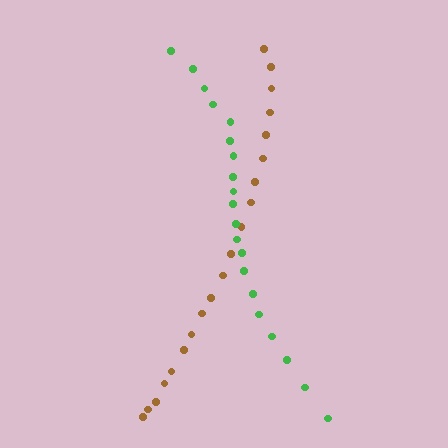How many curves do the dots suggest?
There are 2 distinct paths.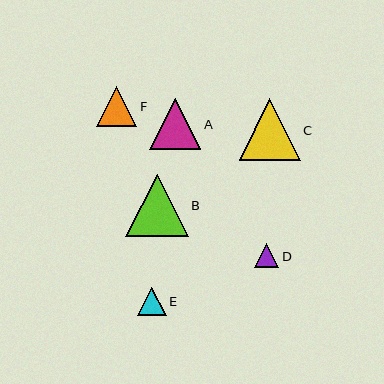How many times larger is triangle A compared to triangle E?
Triangle A is approximately 1.8 times the size of triangle E.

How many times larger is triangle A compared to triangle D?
Triangle A is approximately 2.1 times the size of triangle D.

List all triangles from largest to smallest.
From largest to smallest: B, C, A, F, E, D.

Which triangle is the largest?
Triangle B is the largest with a size of approximately 62 pixels.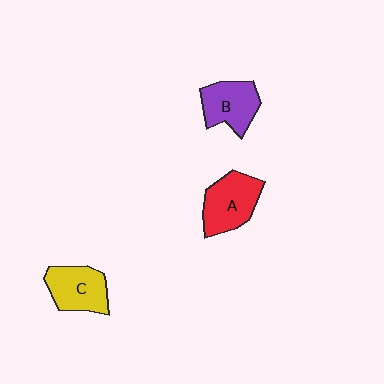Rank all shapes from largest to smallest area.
From largest to smallest: A (red), C (yellow), B (purple).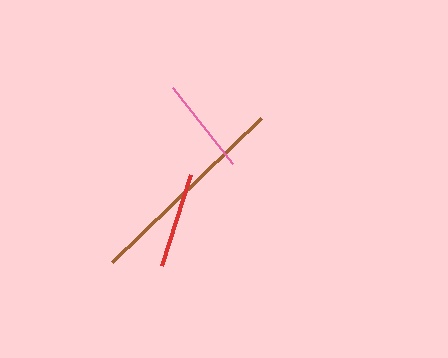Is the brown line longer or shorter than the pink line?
The brown line is longer than the pink line.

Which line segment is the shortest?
The red line is the shortest at approximately 96 pixels.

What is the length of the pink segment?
The pink segment is approximately 97 pixels long.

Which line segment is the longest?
The brown line is the longest at approximately 207 pixels.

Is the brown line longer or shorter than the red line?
The brown line is longer than the red line.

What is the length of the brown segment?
The brown segment is approximately 207 pixels long.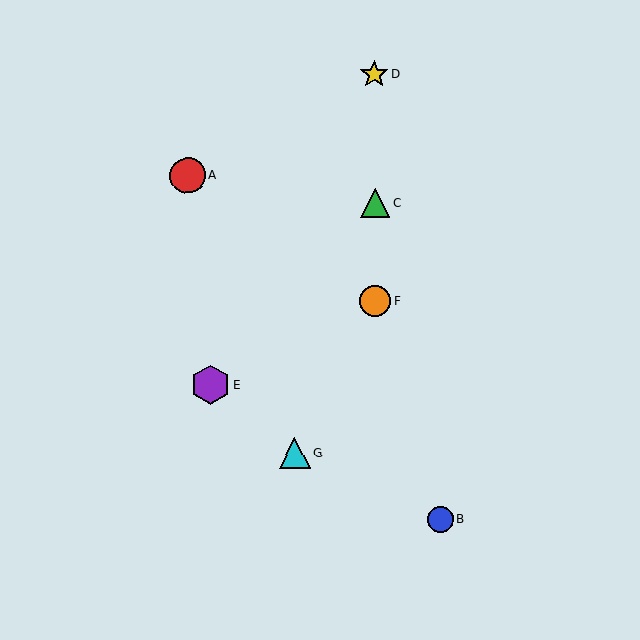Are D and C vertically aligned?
Yes, both are at x≈374.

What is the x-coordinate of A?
Object A is at x≈188.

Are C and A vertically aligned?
No, C is at x≈375 and A is at x≈188.